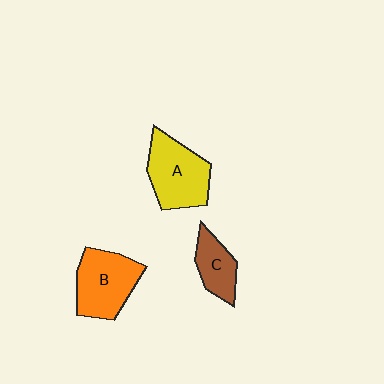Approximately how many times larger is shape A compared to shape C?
Approximately 1.7 times.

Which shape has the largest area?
Shape A (yellow).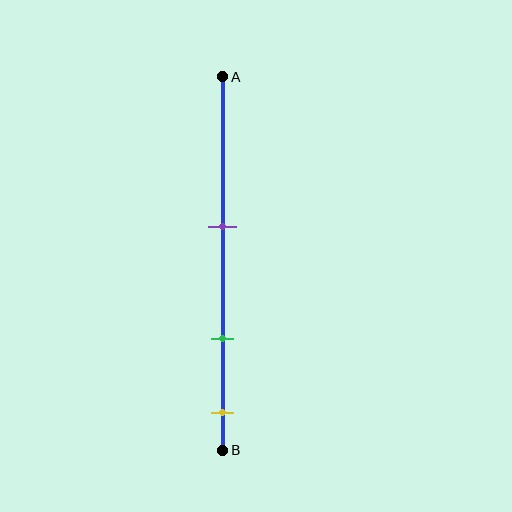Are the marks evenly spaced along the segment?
Yes, the marks are approximately evenly spaced.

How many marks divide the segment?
There are 3 marks dividing the segment.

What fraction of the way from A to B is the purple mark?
The purple mark is approximately 40% (0.4) of the way from A to B.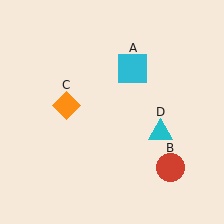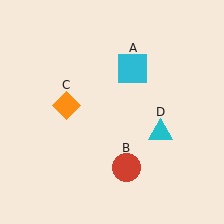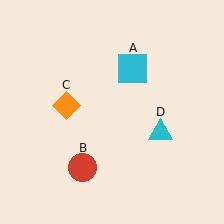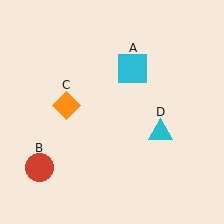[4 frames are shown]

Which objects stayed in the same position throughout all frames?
Cyan square (object A) and orange diamond (object C) and cyan triangle (object D) remained stationary.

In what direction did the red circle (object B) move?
The red circle (object B) moved left.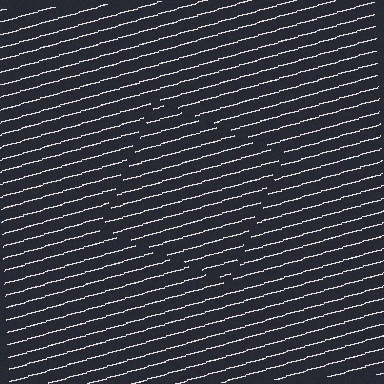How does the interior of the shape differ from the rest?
The interior of the shape contains the same grating, shifted by half a period — the contour is defined by the phase discontinuity where line-ends from the inner and outer gratings abut.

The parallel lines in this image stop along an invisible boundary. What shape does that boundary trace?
An illusory square. The interior of the shape contains the same grating, shifted by half a period — the contour is defined by the phase discontinuity where line-ends from the inner and outer gratings abut.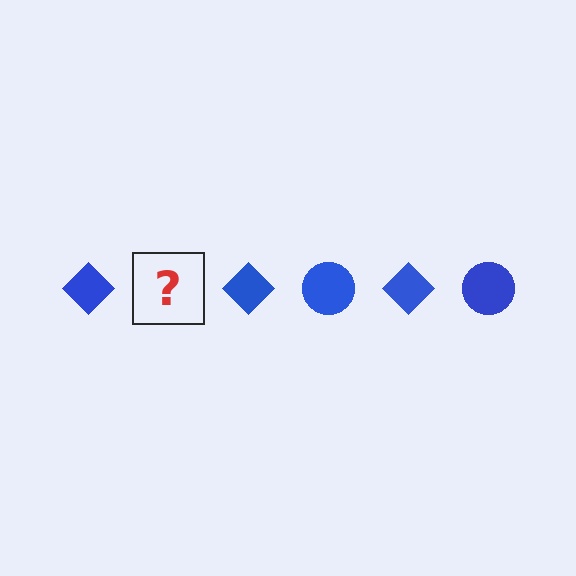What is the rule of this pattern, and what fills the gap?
The rule is that the pattern cycles through diamond, circle shapes in blue. The gap should be filled with a blue circle.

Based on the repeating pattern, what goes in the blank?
The blank should be a blue circle.